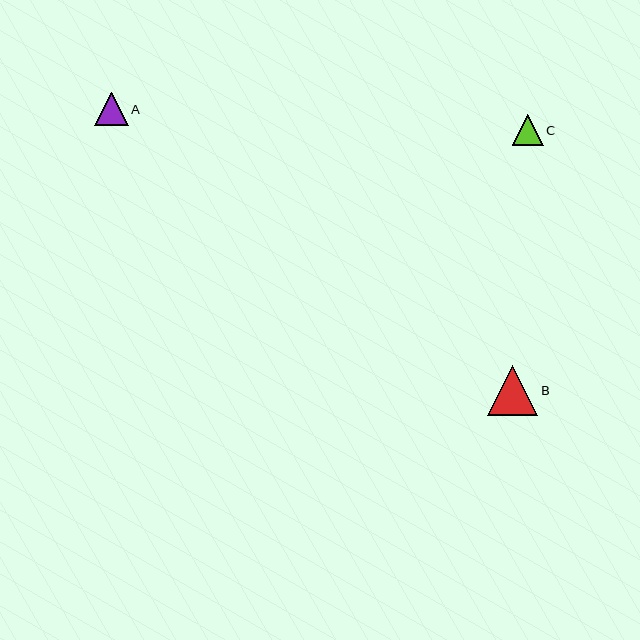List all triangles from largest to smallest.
From largest to smallest: B, A, C.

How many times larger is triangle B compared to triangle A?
Triangle B is approximately 1.5 times the size of triangle A.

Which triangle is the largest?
Triangle B is the largest with a size of approximately 50 pixels.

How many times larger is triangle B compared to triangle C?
Triangle B is approximately 1.6 times the size of triangle C.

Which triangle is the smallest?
Triangle C is the smallest with a size of approximately 31 pixels.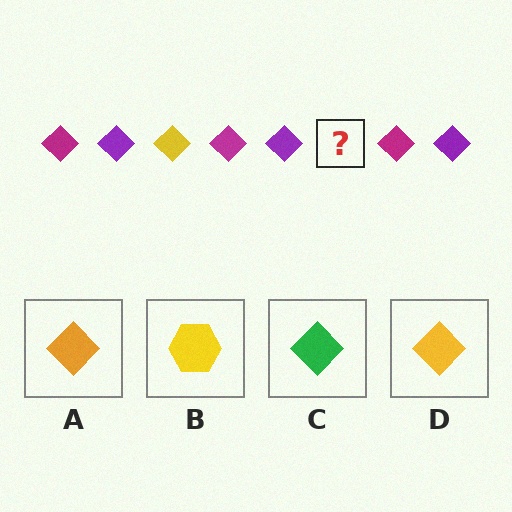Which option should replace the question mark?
Option D.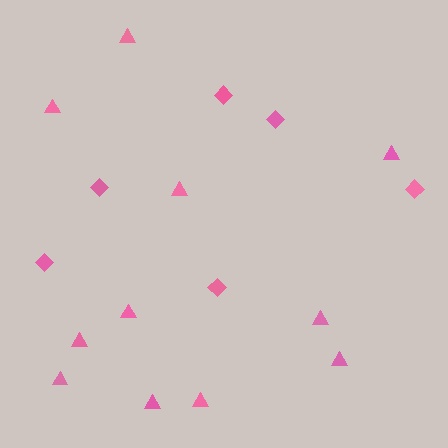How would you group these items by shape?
There are 2 groups: one group of diamonds (6) and one group of triangles (11).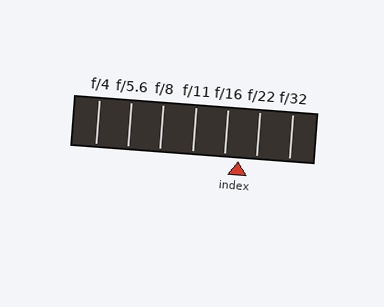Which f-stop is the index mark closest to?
The index mark is closest to f/16.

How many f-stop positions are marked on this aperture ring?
There are 7 f-stop positions marked.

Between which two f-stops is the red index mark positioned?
The index mark is between f/16 and f/22.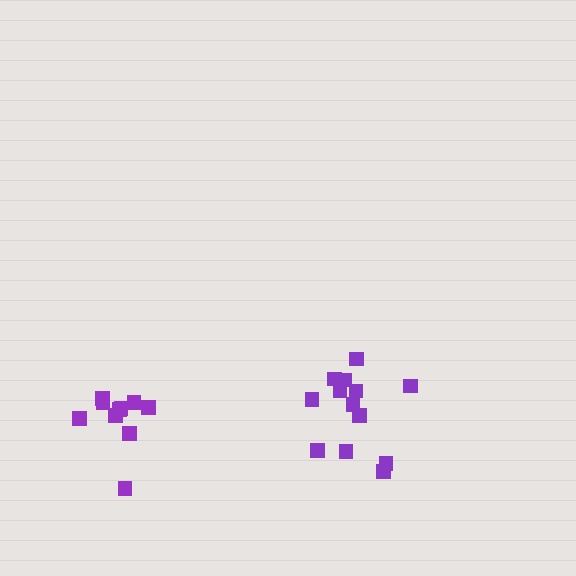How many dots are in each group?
Group 1: 13 dots, Group 2: 10 dots (23 total).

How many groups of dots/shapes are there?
There are 2 groups.